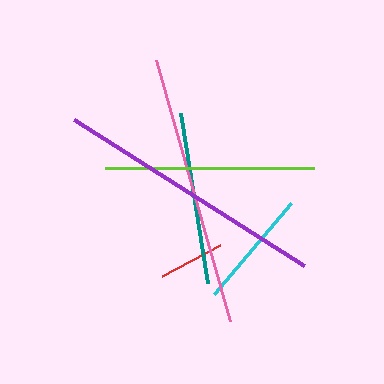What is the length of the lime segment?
The lime segment is approximately 209 pixels long.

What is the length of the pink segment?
The pink segment is approximately 271 pixels long.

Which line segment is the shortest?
The red line is the shortest at approximately 65 pixels.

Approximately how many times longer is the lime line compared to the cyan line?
The lime line is approximately 1.8 times the length of the cyan line.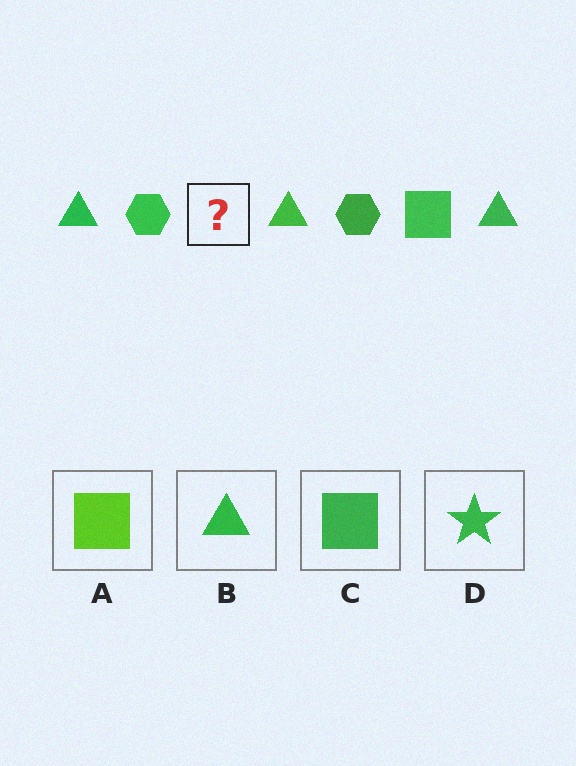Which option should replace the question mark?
Option C.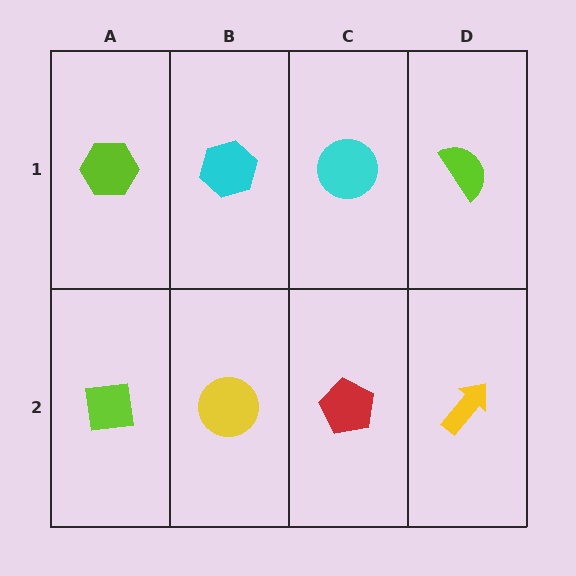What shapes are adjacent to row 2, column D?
A lime semicircle (row 1, column D), a red pentagon (row 2, column C).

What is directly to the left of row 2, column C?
A yellow circle.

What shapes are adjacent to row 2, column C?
A cyan circle (row 1, column C), a yellow circle (row 2, column B), a yellow arrow (row 2, column D).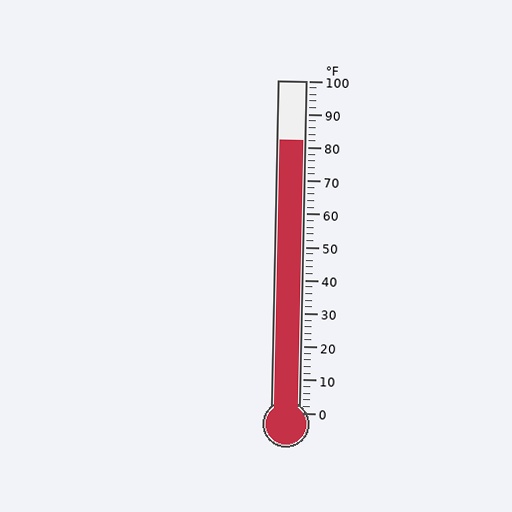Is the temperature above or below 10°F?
The temperature is above 10°F.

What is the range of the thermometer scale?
The thermometer scale ranges from 0°F to 100°F.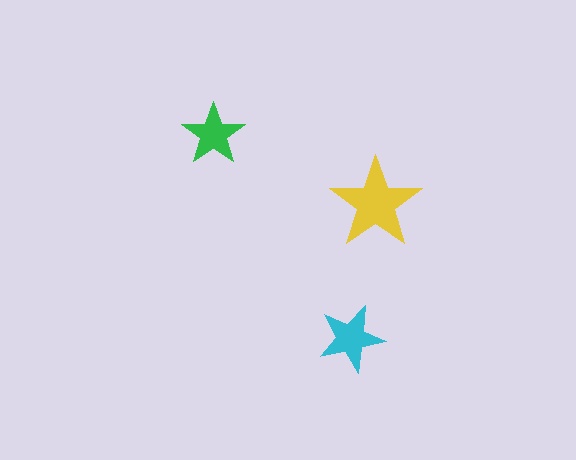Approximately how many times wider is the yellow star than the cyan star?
About 1.5 times wider.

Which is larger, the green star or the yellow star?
The yellow one.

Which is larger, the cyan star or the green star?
The cyan one.